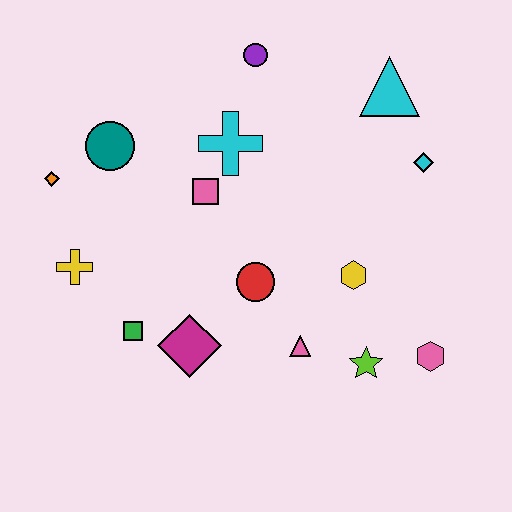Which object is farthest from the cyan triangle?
The yellow cross is farthest from the cyan triangle.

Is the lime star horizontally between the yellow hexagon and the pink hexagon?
Yes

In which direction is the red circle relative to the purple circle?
The red circle is below the purple circle.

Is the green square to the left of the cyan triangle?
Yes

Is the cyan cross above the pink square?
Yes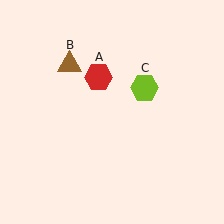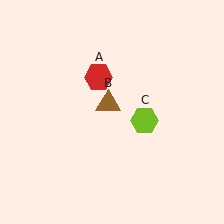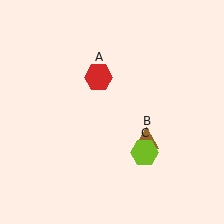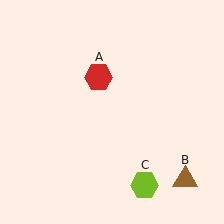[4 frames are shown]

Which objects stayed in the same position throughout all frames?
Red hexagon (object A) remained stationary.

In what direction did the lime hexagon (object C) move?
The lime hexagon (object C) moved down.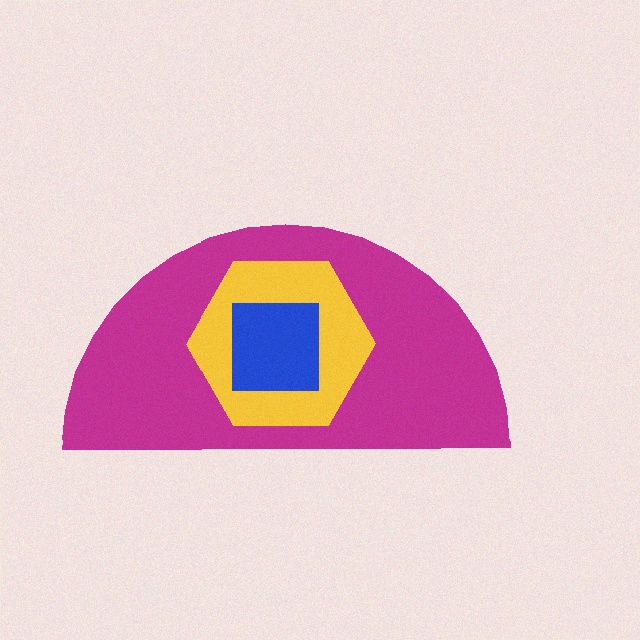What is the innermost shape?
The blue square.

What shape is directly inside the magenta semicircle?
The yellow hexagon.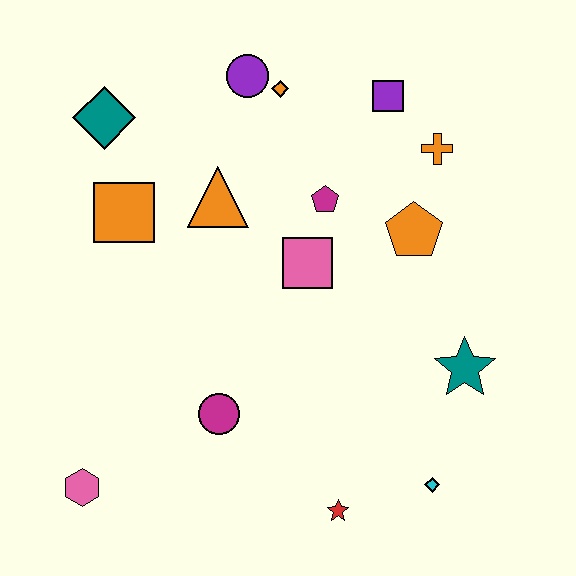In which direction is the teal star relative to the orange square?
The teal star is to the right of the orange square.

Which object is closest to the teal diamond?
The orange square is closest to the teal diamond.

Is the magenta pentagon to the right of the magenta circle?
Yes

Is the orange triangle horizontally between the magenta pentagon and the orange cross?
No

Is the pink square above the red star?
Yes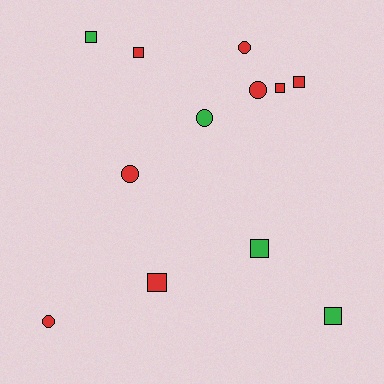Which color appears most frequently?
Red, with 8 objects.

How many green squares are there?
There are 3 green squares.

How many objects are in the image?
There are 12 objects.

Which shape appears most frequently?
Square, with 7 objects.